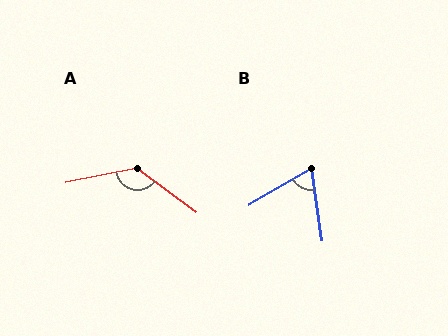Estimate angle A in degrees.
Approximately 132 degrees.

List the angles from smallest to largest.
B (68°), A (132°).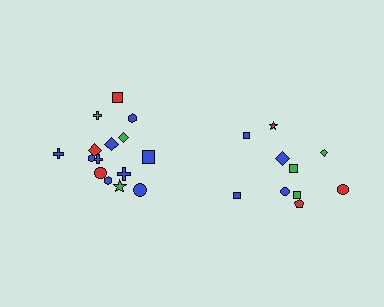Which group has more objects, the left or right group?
The left group.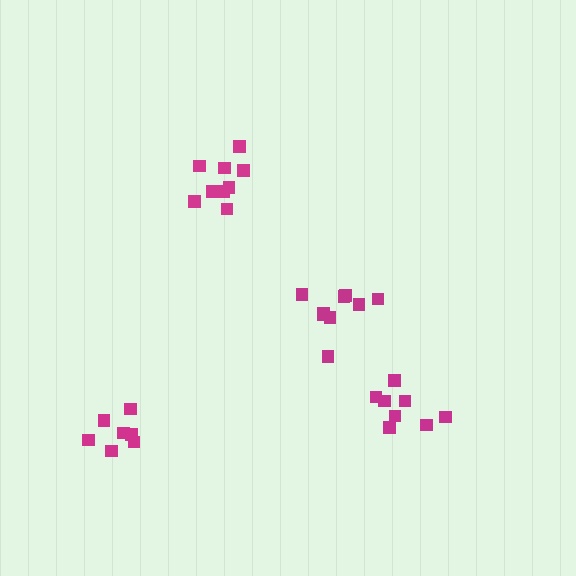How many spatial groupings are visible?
There are 4 spatial groupings.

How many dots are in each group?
Group 1: 7 dots, Group 2: 9 dots, Group 3: 8 dots, Group 4: 9 dots (33 total).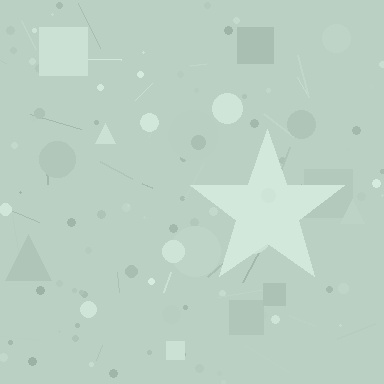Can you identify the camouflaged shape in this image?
The camouflaged shape is a star.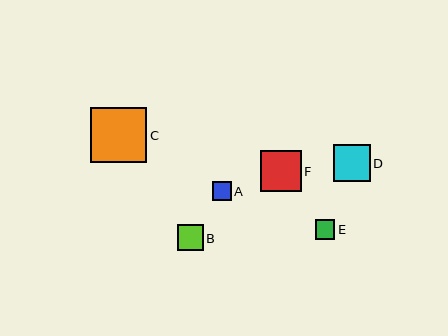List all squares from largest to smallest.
From largest to smallest: C, F, D, B, E, A.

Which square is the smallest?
Square A is the smallest with a size of approximately 18 pixels.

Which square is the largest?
Square C is the largest with a size of approximately 56 pixels.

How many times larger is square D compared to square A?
Square D is approximately 2.0 times the size of square A.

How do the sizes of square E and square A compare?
Square E and square A are approximately the same size.